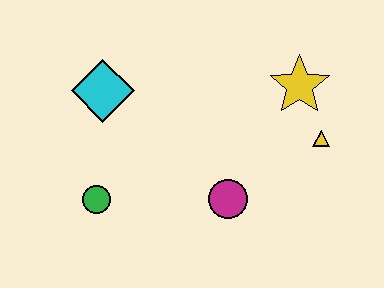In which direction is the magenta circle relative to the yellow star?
The magenta circle is below the yellow star.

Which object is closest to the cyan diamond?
The green circle is closest to the cyan diamond.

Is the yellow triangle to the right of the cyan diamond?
Yes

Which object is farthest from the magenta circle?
The cyan diamond is farthest from the magenta circle.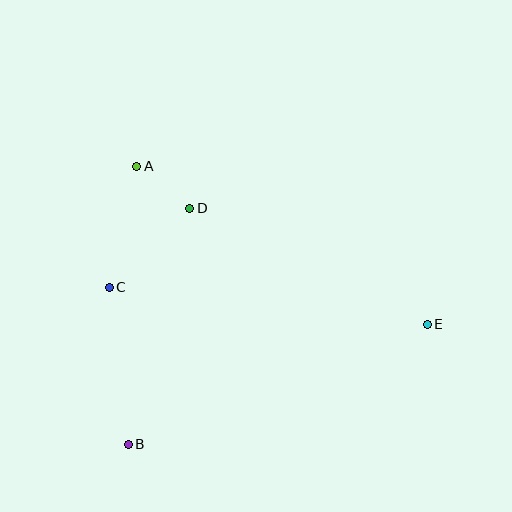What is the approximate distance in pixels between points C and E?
The distance between C and E is approximately 320 pixels.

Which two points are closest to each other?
Points A and D are closest to each other.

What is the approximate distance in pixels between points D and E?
The distance between D and E is approximately 265 pixels.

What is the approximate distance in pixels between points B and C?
The distance between B and C is approximately 158 pixels.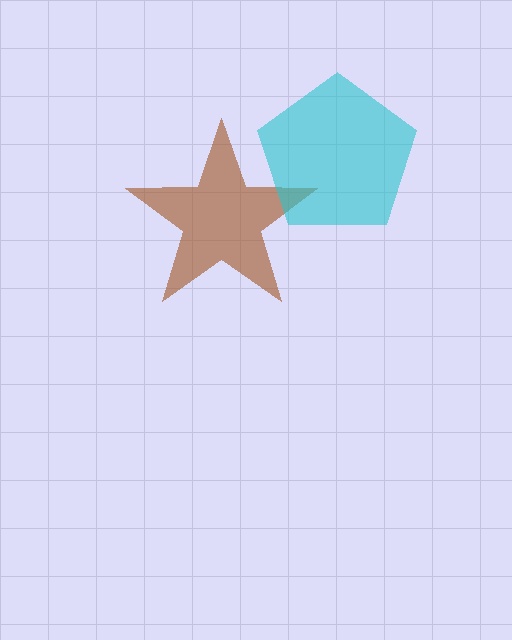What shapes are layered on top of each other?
The layered shapes are: a brown star, a cyan pentagon.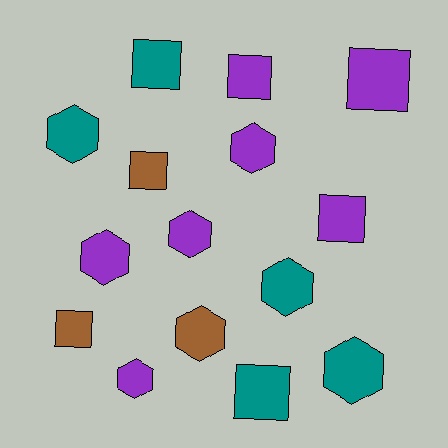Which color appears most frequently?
Purple, with 7 objects.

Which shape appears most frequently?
Hexagon, with 8 objects.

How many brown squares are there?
There are 2 brown squares.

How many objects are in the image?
There are 15 objects.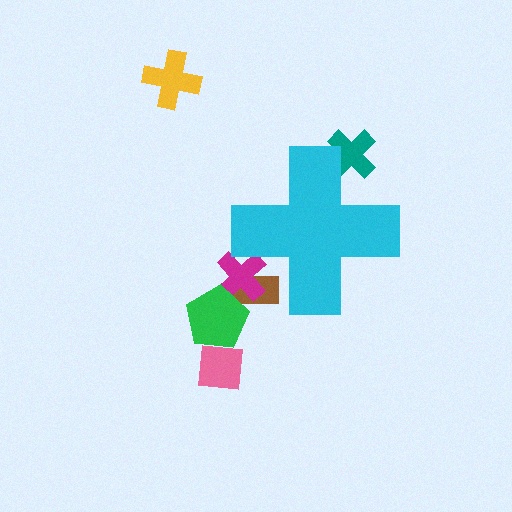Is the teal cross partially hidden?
Yes, the teal cross is partially hidden behind the cyan cross.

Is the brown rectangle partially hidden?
Yes, the brown rectangle is partially hidden behind the cyan cross.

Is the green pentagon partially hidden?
No, the green pentagon is fully visible.